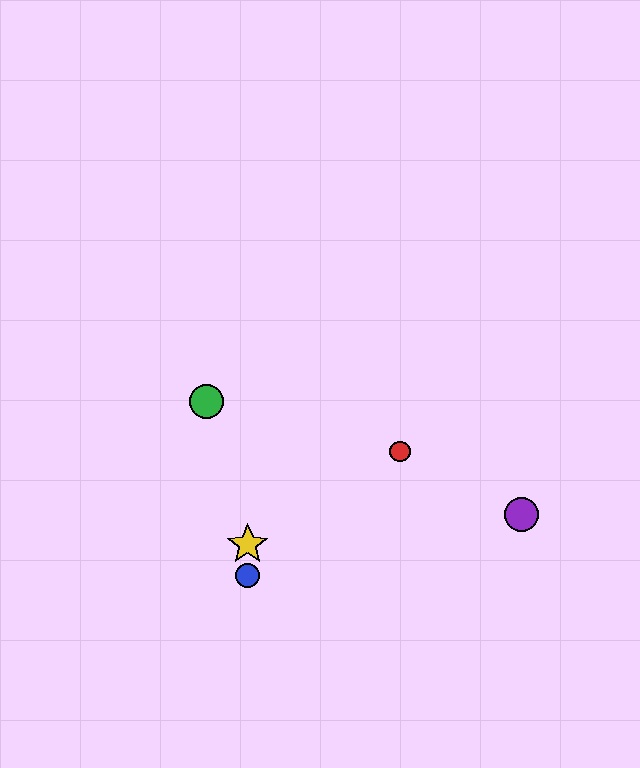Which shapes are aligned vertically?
The blue circle, the yellow star are aligned vertically.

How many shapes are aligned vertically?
2 shapes (the blue circle, the yellow star) are aligned vertically.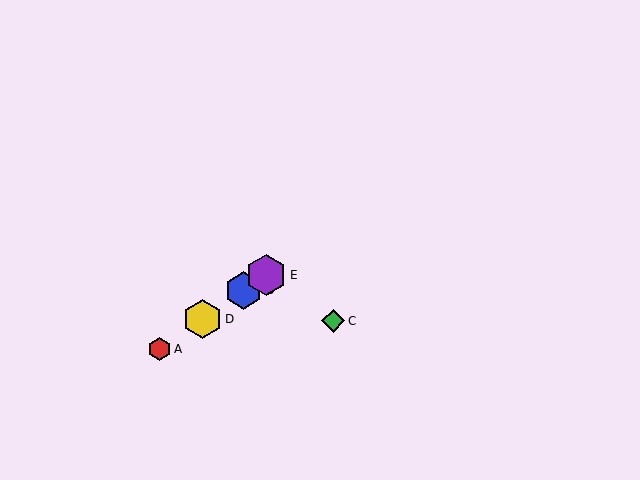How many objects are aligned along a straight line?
4 objects (A, B, D, E) are aligned along a straight line.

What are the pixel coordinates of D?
Object D is at (202, 319).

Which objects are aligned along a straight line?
Objects A, B, D, E are aligned along a straight line.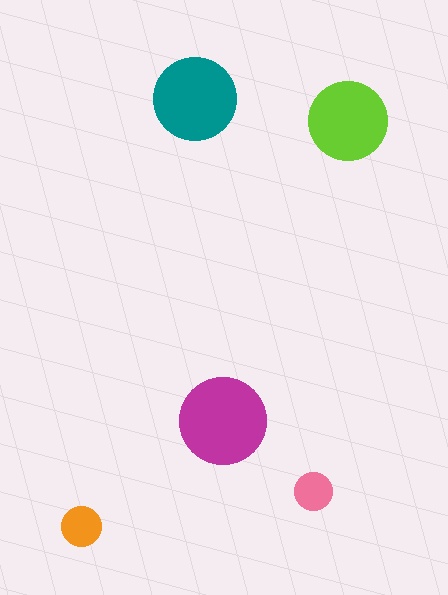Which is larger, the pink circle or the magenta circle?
The magenta one.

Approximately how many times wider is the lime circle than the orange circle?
About 2 times wider.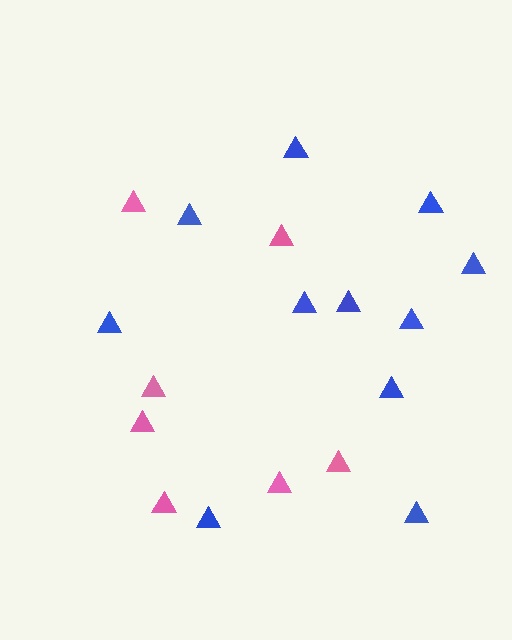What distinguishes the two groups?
There are 2 groups: one group of blue triangles (11) and one group of pink triangles (7).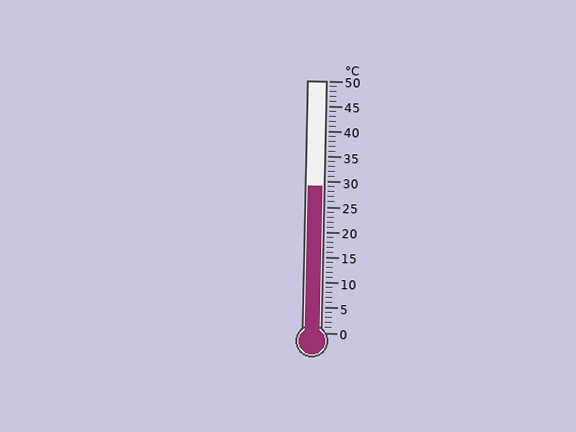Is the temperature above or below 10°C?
The temperature is above 10°C.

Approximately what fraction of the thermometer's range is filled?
The thermometer is filled to approximately 60% of its range.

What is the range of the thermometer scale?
The thermometer scale ranges from 0°C to 50°C.